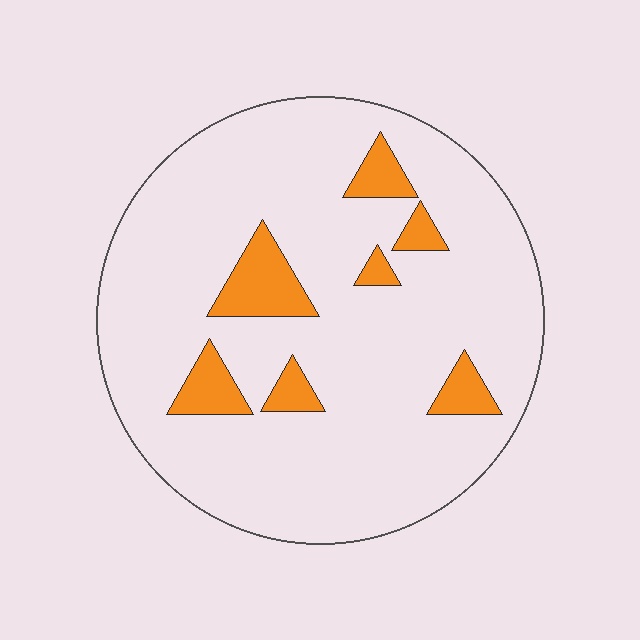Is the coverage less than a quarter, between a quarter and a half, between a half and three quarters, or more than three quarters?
Less than a quarter.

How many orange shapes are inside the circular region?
7.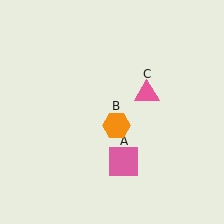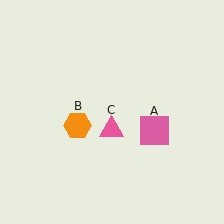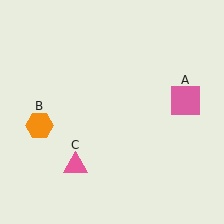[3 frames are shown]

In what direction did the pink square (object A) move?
The pink square (object A) moved up and to the right.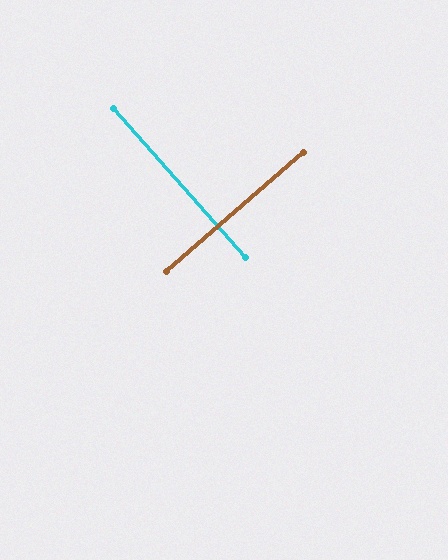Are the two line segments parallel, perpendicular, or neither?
Perpendicular — they meet at approximately 89°.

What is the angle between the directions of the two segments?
Approximately 89 degrees.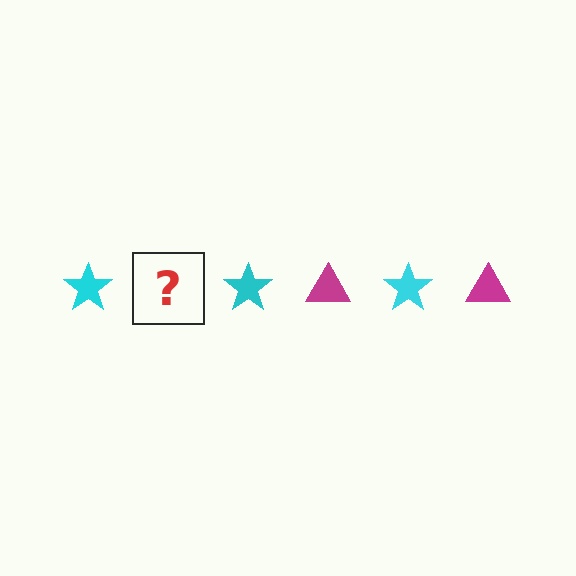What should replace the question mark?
The question mark should be replaced with a magenta triangle.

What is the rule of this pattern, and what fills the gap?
The rule is that the pattern alternates between cyan star and magenta triangle. The gap should be filled with a magenta triangle.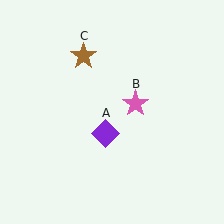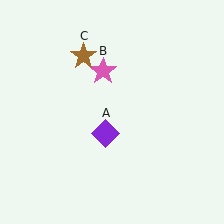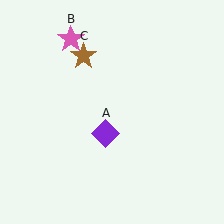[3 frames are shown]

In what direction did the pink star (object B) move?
The pink star (object B) moved up and to the left.